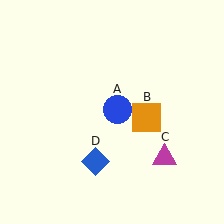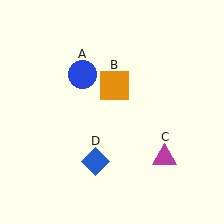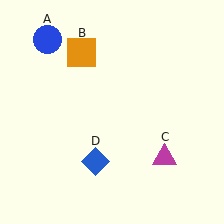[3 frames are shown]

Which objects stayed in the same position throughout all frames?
Magenta triangle (object C) and blue diamond (object D) remained stationary.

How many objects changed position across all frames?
2 objects changed position: blue circle (object A), orange square (object B).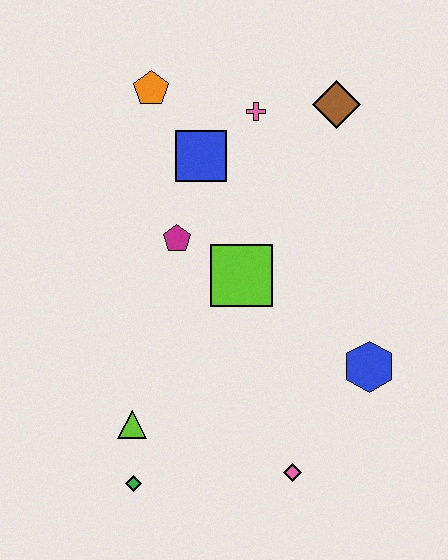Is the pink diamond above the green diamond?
Yes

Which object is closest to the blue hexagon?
The pink diamond is closest to the blue hexagon.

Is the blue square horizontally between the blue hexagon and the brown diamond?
No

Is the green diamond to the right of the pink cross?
No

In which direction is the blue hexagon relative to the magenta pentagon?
The blue hexagon is to the right of the magenta pentagon.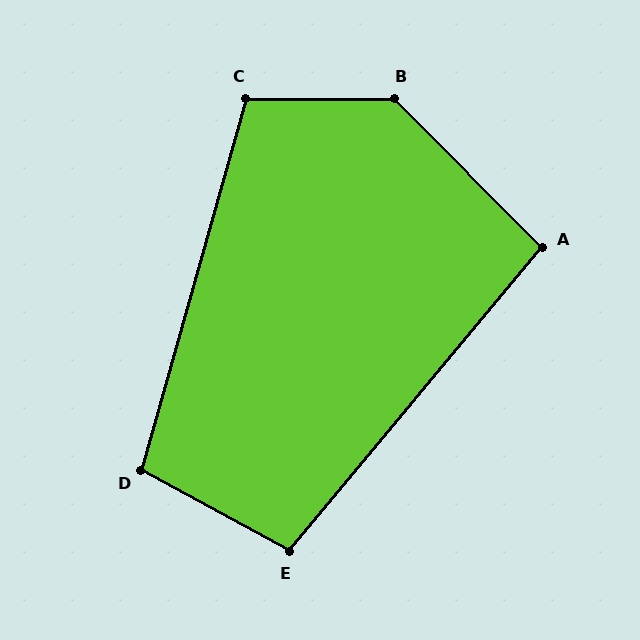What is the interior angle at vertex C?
Approximately 106 degrees (obtuse).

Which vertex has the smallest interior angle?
A, at approximately 95 degrees.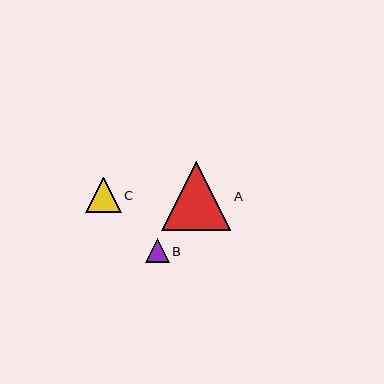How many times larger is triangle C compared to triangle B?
Triangle C is approximately 1.5 times the size of triangle B.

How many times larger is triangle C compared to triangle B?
Triangle C is approximately 1.5 times the size of triangle B.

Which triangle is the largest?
Triangle A is the largest with a size of approximately 69 pixels.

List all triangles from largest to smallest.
From largest to smallest: A, C, B.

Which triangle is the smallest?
Triangle B is the smallest with a size of approximately 24 pixels.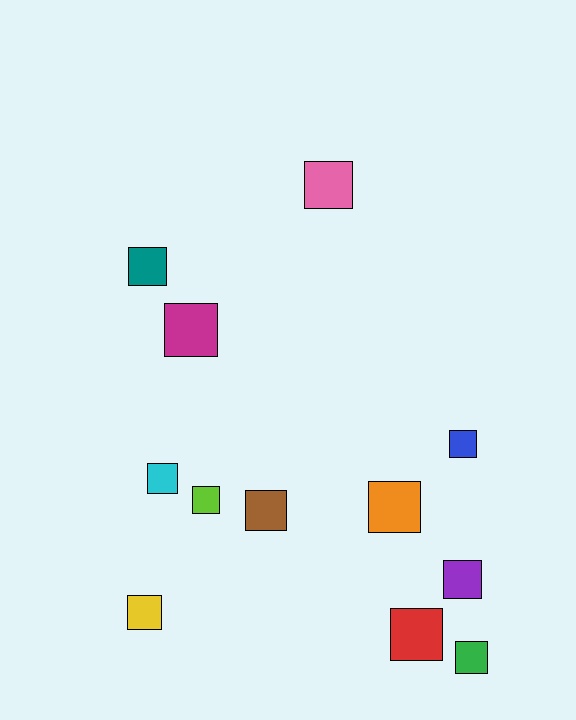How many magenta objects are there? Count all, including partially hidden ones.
There is 1 magenta object.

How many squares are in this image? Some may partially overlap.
There are 12 squares.